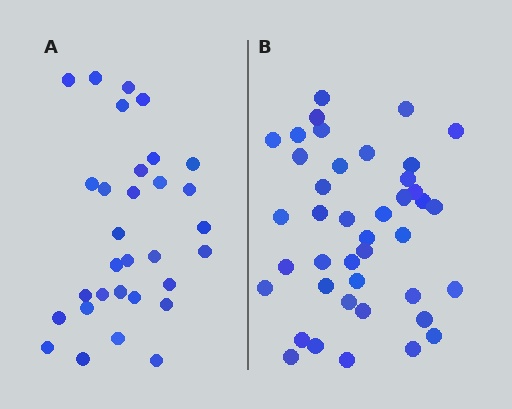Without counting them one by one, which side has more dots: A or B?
Region B (the right region) has more dots.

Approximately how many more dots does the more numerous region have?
Region B has roughly 10 or so more dots than region A.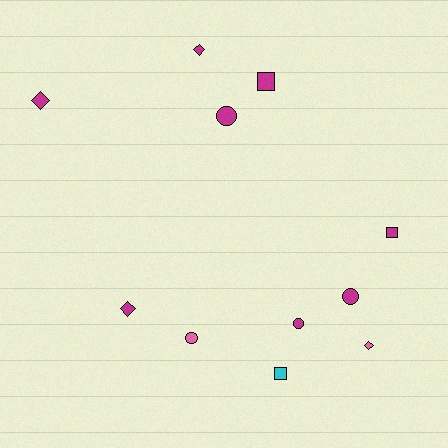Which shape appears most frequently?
Diamond, with 4 objects.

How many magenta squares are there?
There are 2 magenta squares.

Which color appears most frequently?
Magenta, with 8 objects.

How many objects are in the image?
There are 11 objects.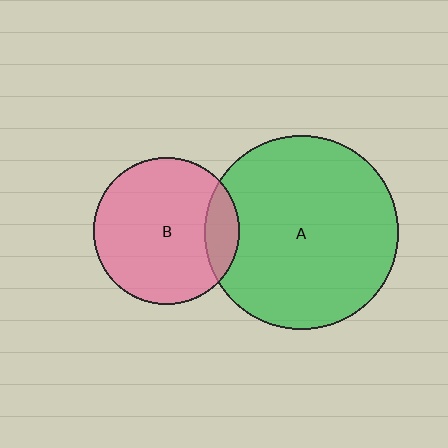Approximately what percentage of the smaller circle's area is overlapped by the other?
Approximately 15%.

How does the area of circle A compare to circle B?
Approximately 1.8 times.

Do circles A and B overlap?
Yes.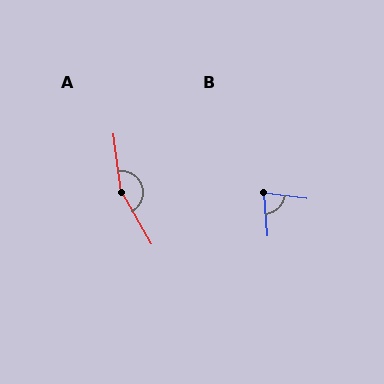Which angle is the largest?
A, at approximately 158 degrees.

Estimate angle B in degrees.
Approximately 78 degrees.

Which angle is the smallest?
B, at approximately 78 degrees.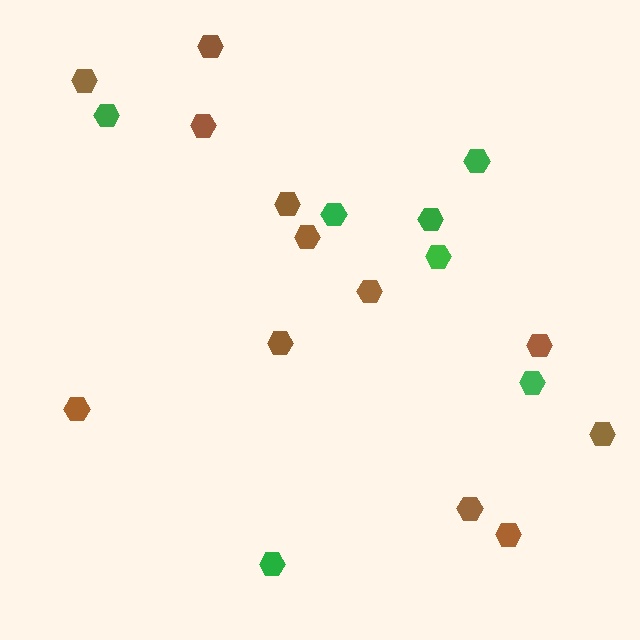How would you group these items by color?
There are 2 groups: one group of brown hexagons (12) and one group of green hexagons (7).